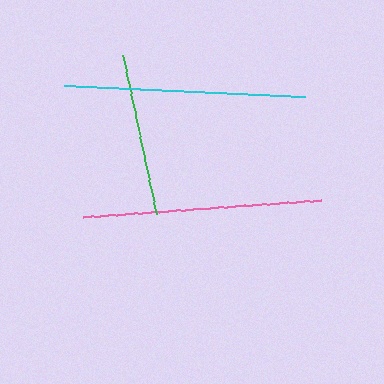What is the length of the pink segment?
The pink segment is approximately 239 pixels long.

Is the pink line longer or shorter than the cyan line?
The cyan line is longer than the pink line.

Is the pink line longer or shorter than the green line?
The pink line is longer than the green line.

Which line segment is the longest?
The cyan line is the longest at approximately 241 pixels.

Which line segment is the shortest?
The green line is the shortest at approximately 164 pixels.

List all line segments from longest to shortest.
From longest to shortest: cyan, pink, green.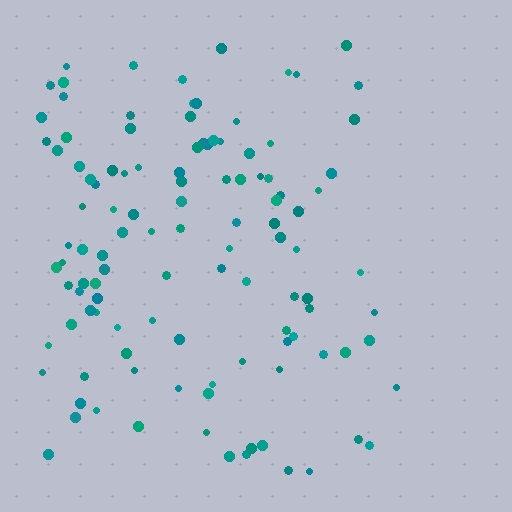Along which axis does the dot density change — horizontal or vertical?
Horizontal.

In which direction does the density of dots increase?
From right to left, with the left side densest.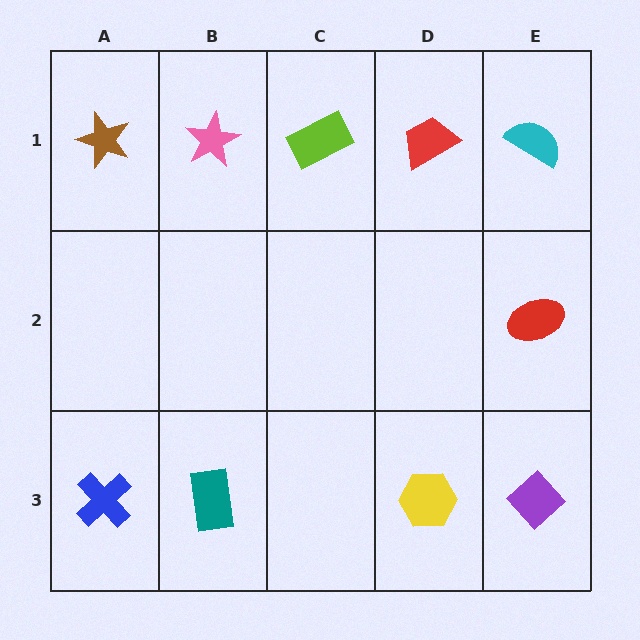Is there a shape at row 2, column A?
No, that cell is empty.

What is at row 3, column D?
A yellow hexagon.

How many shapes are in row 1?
5 shapes.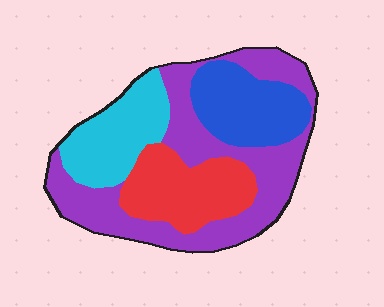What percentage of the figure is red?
Red takes up between a sixth and a third of the figure.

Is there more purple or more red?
Purple.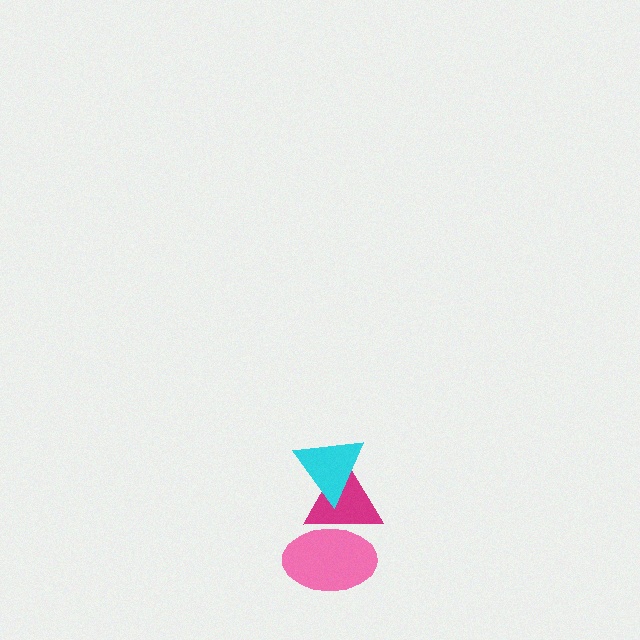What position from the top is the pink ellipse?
The pink ellipse is 3rd from the top.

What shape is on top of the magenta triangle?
The cyan triangle is on top of the magenta triangle.